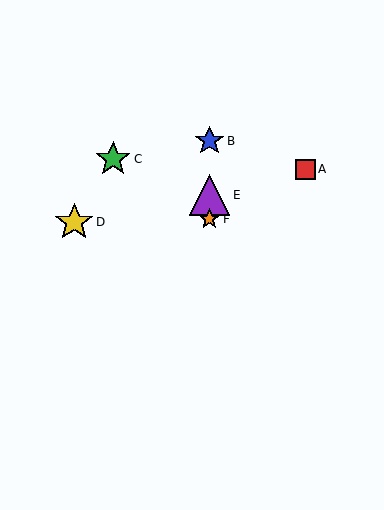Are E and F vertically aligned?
Yes, both are at x≈209.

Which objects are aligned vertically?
Objects B, E, F are aligned vertically.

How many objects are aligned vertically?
3 objects (B, E, F) are aligned vertically.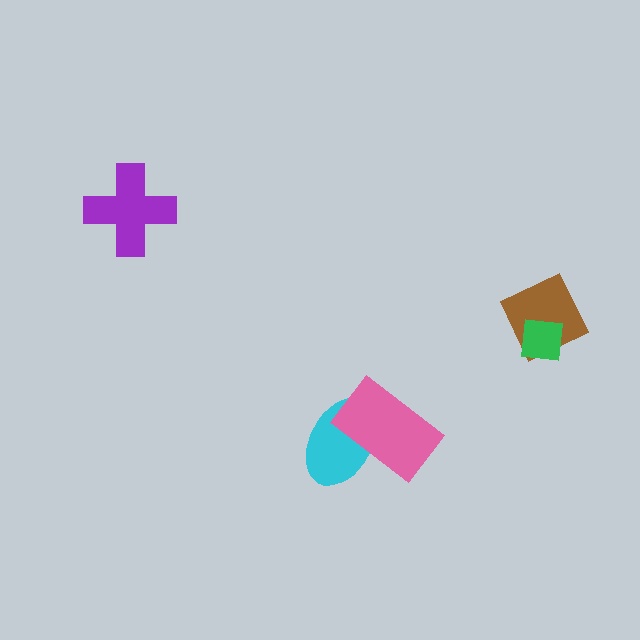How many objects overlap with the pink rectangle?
1 object overlaps with the pink rectangle.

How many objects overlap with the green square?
1 object overlaps with the green square.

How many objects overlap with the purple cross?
0 objects overlap with the purple cross.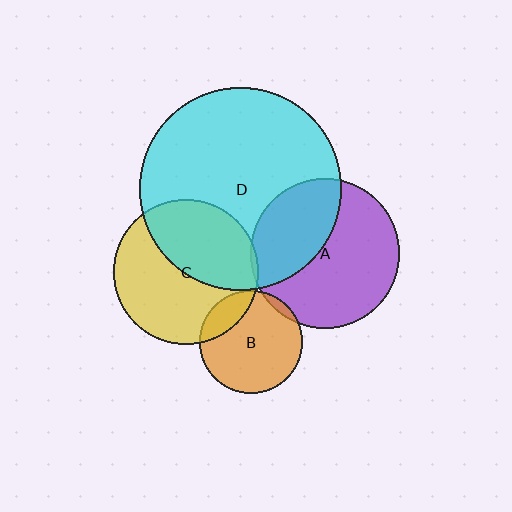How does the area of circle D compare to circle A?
Approximately 1.8 times.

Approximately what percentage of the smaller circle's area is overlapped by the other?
Approximately 5%.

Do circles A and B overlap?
Yes.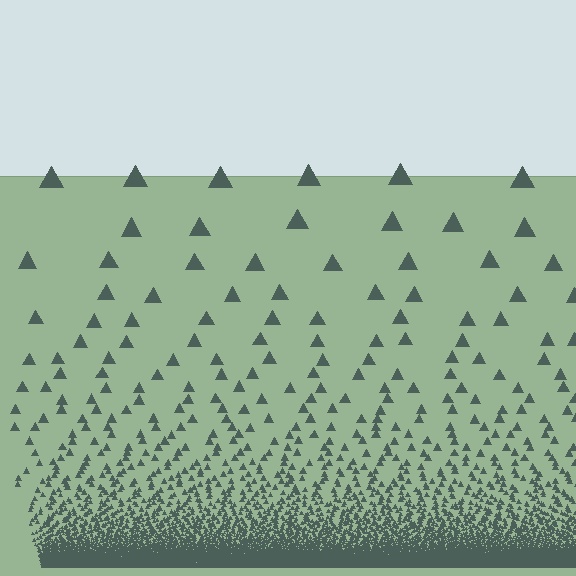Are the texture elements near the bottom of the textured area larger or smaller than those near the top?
Smaller. The gradient is inverted — elements near the bottom are smaller and denser.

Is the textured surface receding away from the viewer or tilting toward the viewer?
The surface appears to tilt toward the viewer. Texture elements get larger and sparser toward the top.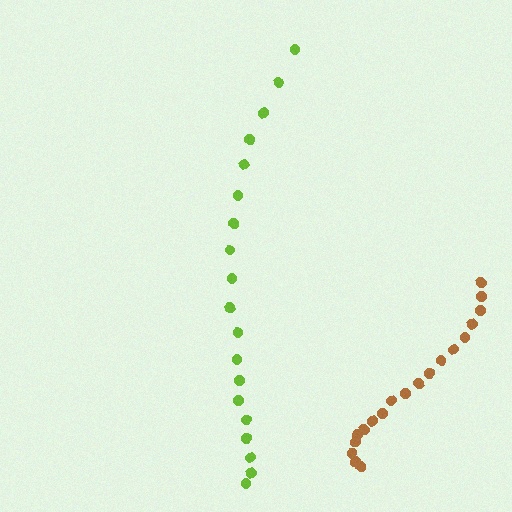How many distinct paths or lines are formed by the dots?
There are 2 distinct paths.